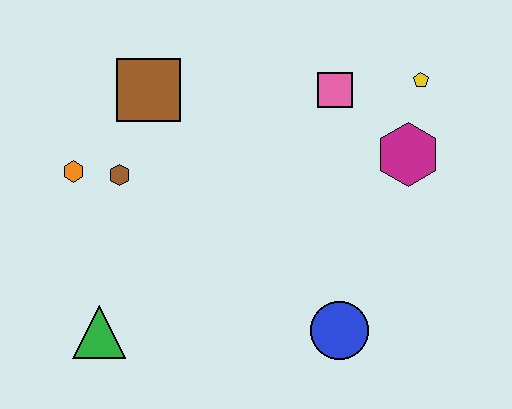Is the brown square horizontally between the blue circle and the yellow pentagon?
No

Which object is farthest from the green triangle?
The yellow pentagon is farthest from the green triangle.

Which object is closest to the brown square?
The brown hexagon is closest to the brown square.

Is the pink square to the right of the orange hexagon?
Yes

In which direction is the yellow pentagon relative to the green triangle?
The yellow pentagon is to the right of the green triangle.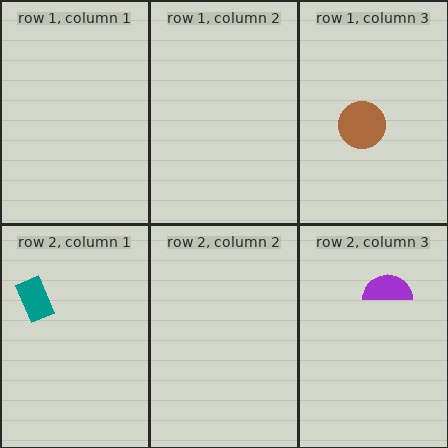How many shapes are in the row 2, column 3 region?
1.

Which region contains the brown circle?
The row 1, column 3 region.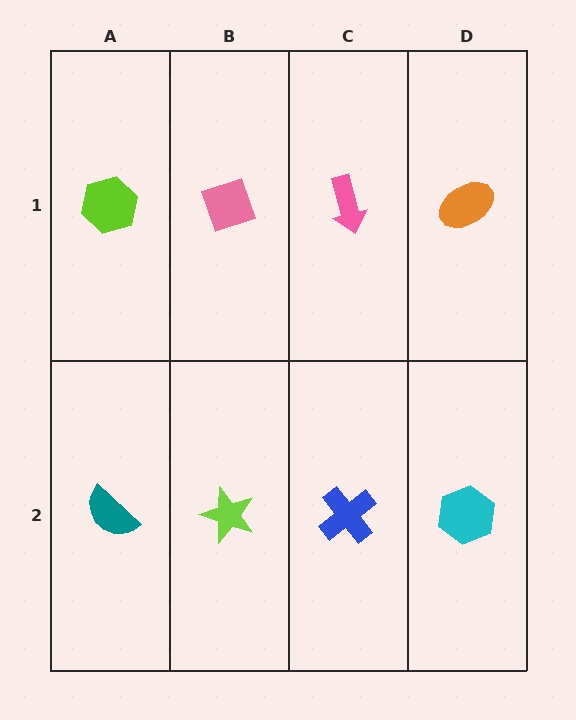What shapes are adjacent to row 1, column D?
A cyan hexagon (row 2, column D), a pink arrow (row 1, column C).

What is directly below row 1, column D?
A cyan hexagon.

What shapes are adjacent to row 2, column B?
A pink diamond (row 1, column B), a teal semicircle (row 2, column A), a blue cross (row 2, column C).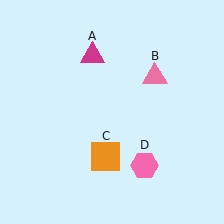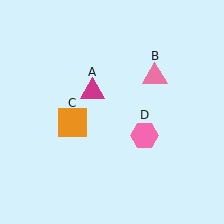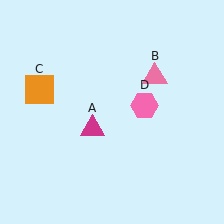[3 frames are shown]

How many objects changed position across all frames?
3 objects changed position: magenta triangle (object A), orange square (object C), pink hexagon (object D).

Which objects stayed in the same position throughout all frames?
Pink triangle (object B) remained stationary.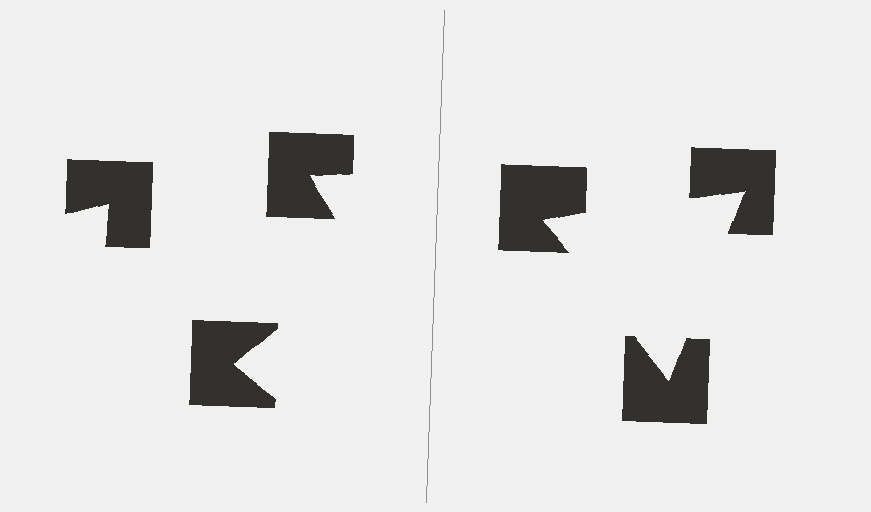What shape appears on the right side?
An illusory triangle.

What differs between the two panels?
The notched squares are positioned identically on both sides; only the wedge orientations differ. On the right they align to a triangle; on the left they are misaligned.